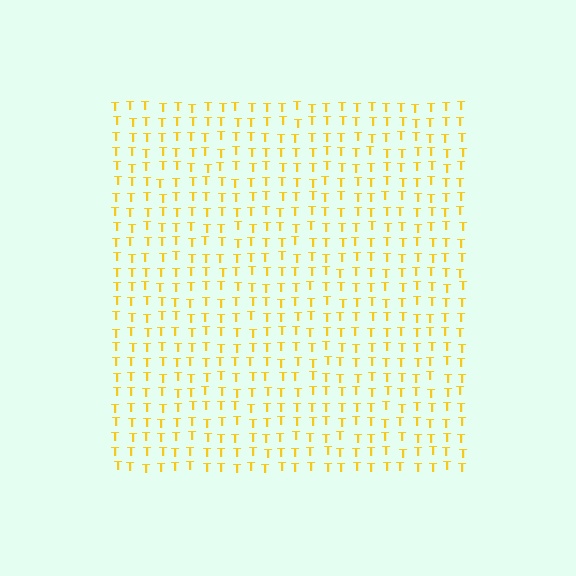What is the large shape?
The large shape is a square.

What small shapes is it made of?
It is made of small letter T's.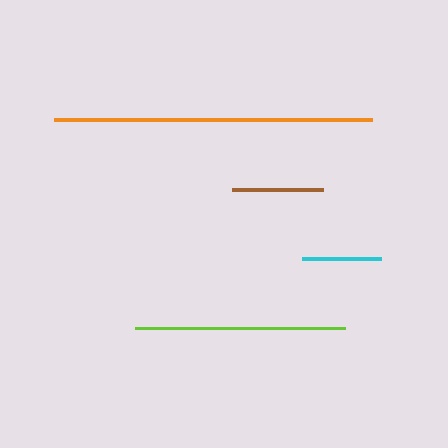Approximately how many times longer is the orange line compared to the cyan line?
The orange line is approximately 4.0 times the length of the cyan line.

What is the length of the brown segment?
The brown segment is approximately 92 pixels long.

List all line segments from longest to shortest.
From longest to shortest: orange, lime, brown, cyan.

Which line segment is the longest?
The orange line is the longest at approximately 318 pixels.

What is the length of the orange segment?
The orange segment is approximately 318 pixels long.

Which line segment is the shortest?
The cyan line is the shortest at approximately 79 pixels.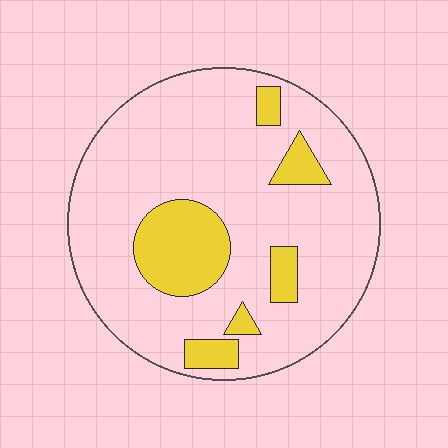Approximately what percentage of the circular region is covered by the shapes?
Approximately 20%.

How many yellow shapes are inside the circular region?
6.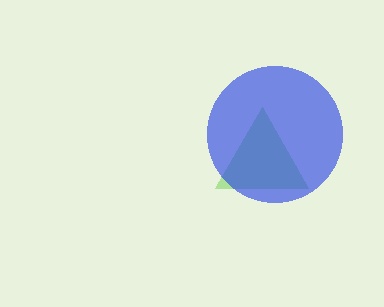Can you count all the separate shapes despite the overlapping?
Yes, there are 2 separate shapes.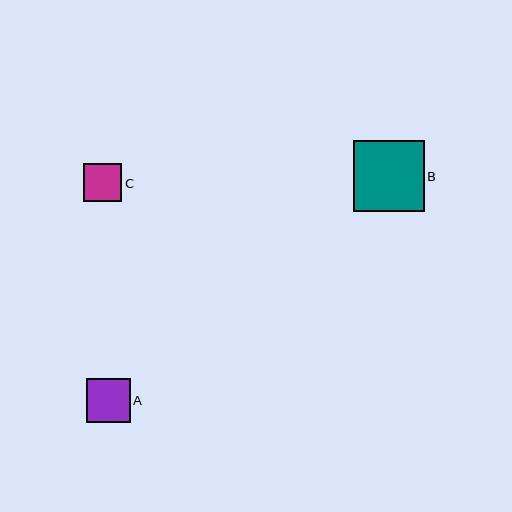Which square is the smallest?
Square C is the smallest with a size of approximately 38 pixels.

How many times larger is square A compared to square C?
Square A is approximately 1.2 times the size of square C.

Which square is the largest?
Square B is the largest with a size of approximately 71 pixels.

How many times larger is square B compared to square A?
Square B is approximately 1.6 times the size of square A.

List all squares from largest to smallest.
From largest to smallest: B, A, C.